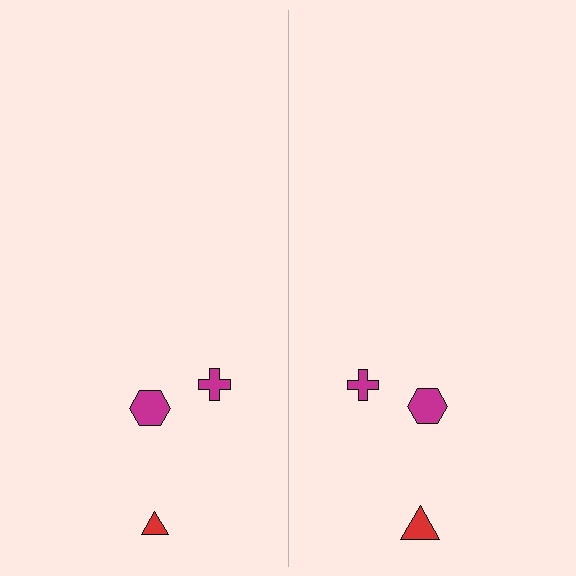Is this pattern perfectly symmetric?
No, the pattern is not perfectly symmetric. The red triangle on the right side has a different size than its mirror counterpart.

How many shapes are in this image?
There are 6 shapes in this image.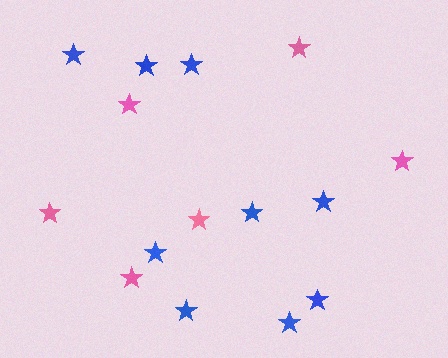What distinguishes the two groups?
There are 2 groups: one group of blue stars (9) and one group of pink stars (6).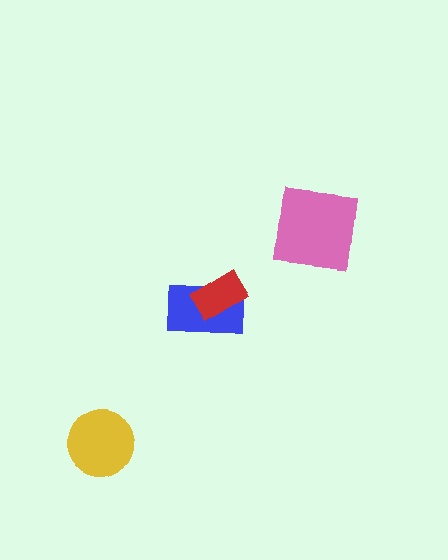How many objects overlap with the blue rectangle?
1 object overlaps with the blue rectangle.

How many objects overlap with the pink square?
0 objects overlap with the pink square.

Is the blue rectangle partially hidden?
Yes, it is partially covered by another shape.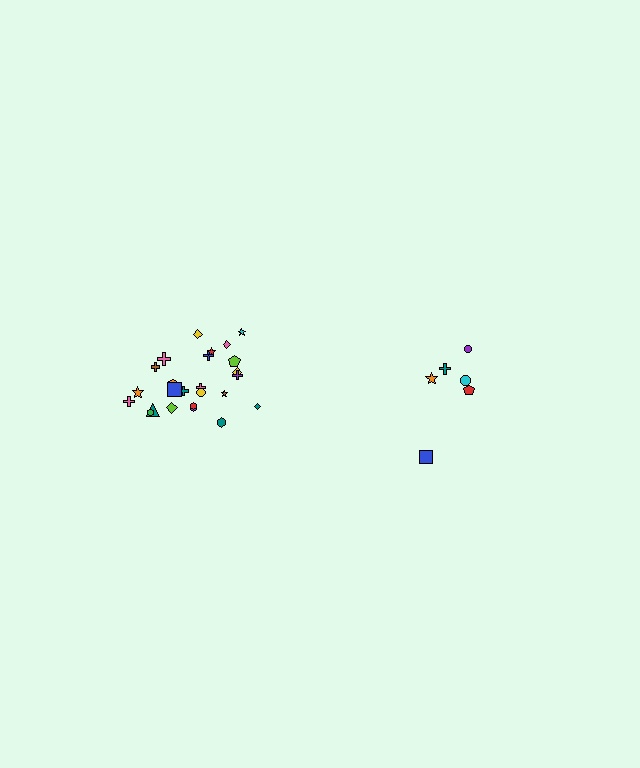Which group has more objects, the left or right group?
The left group.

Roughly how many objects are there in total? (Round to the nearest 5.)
Roughly 30 objects in total.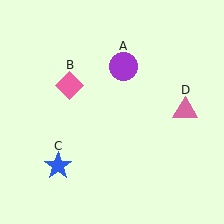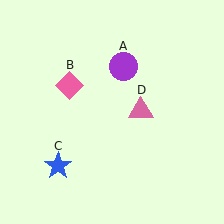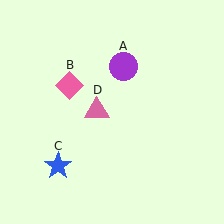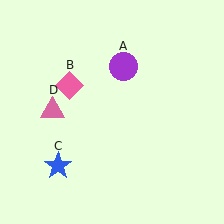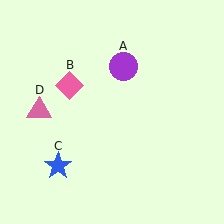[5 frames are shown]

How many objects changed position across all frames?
1 object changed position: pink triangle (object D).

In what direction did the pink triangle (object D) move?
The pink triangle (object D) moved left.